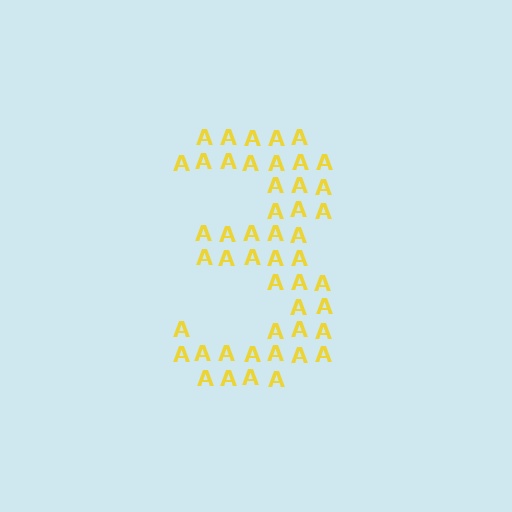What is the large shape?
The large shape is the digit 3.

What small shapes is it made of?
It is made of small letter A's.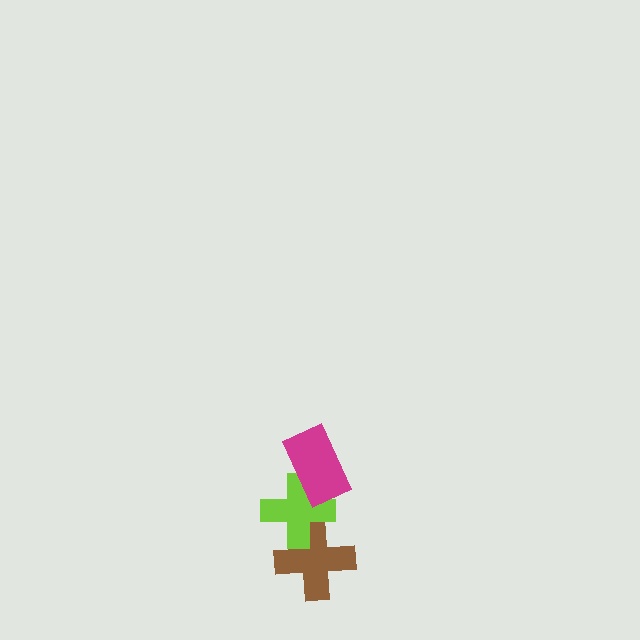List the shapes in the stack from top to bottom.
From top to bottom: the magenta rectangle, the lime cross, the brown cross.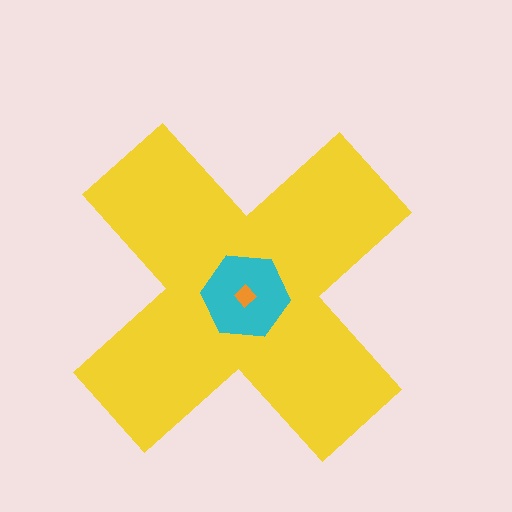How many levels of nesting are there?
3.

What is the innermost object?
The orange diamond.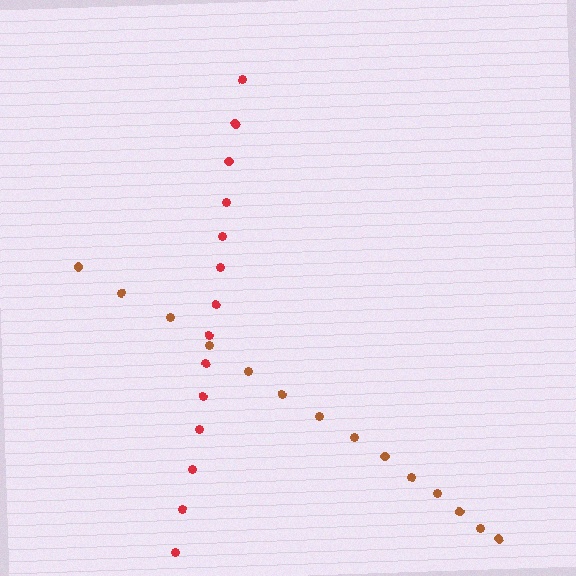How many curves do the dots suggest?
There are 2 distinct paths.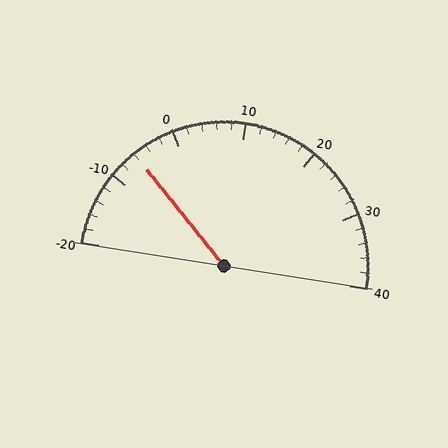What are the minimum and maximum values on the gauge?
The gauge ranges from -20 to 40.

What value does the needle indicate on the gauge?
The needle indicates approximately -6.